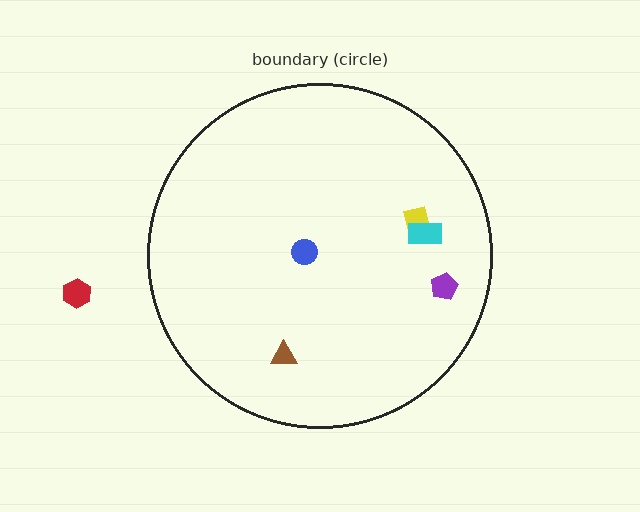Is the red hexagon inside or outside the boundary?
Outside.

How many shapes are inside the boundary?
5 inside, 1 outside.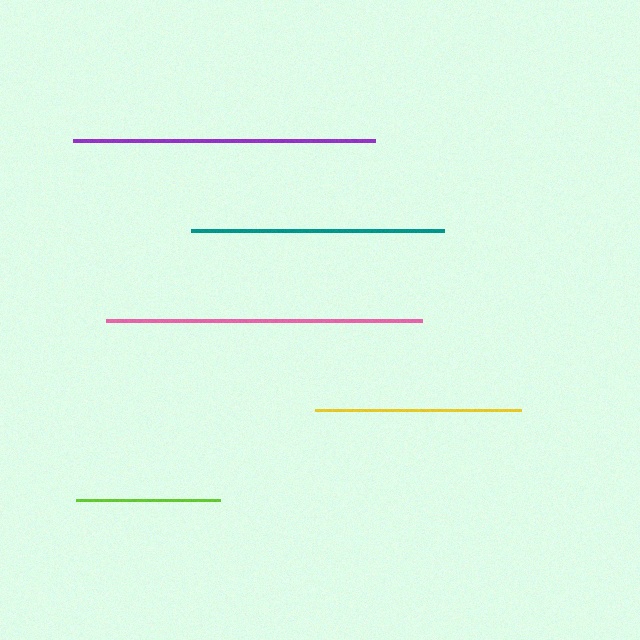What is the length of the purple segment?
The purple segment is approximately 302 pixels long.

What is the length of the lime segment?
The lime segment is approximately 144 pixels long.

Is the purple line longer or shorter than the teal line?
The purple line is longer than the teal line.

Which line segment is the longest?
The pink line is the longest at approximately 316 pixels.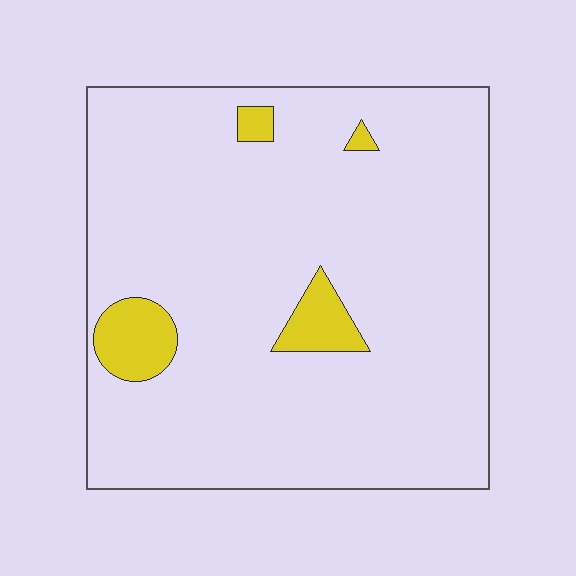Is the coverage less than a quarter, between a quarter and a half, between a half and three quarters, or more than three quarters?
Less than a quarter.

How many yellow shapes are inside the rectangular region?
4.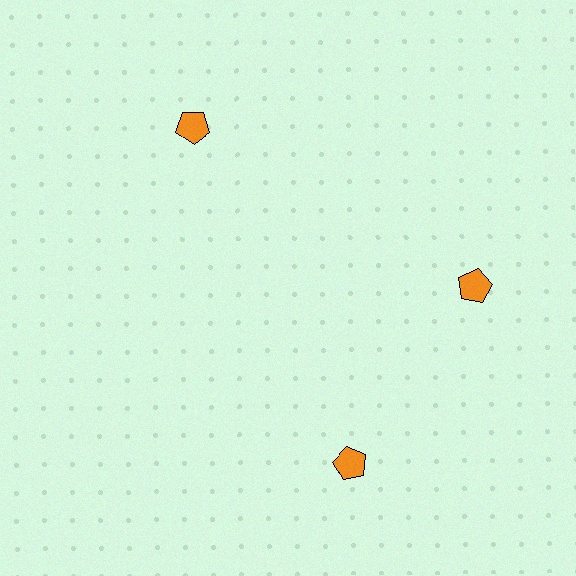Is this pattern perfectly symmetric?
No. The 3 orange pentagons are arranged in a ring, but one element near the 7 o'clock position is rotated out of alignment along the ring, breaking the 3-fold rotational symmetry.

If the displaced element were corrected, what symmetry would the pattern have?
It would have 3-fold rotational symmetry — the pattern would map onto itself every 120 degrees.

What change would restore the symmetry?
The symmetry would be restored by rotating it back into even spacing with its neighbors so that all 3 pentagons sit at equal angles and equal distance from the center.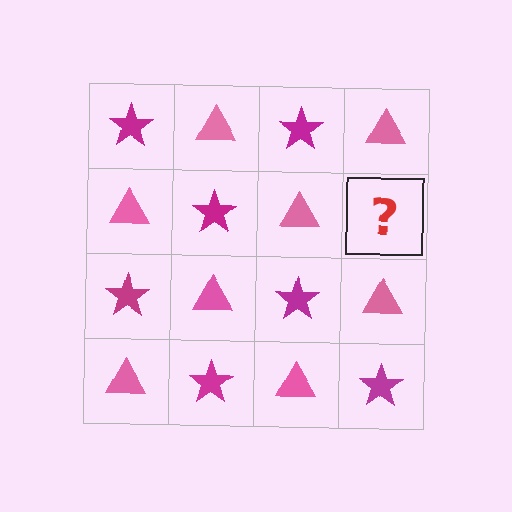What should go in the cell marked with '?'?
The missing cell should contain a magenta star.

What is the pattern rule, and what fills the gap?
The rule is that it alternates magenta star and pink triangle in a checkerboard pattern. The gap should be filled with a magenta star.